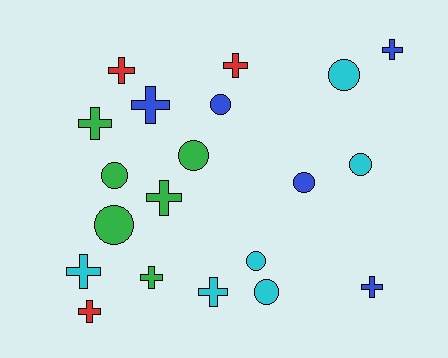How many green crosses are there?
There are 3 green crosses.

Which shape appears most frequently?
Cross, with 11 objects.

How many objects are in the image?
There are 20 objects.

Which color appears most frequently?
Green, with 6 objects.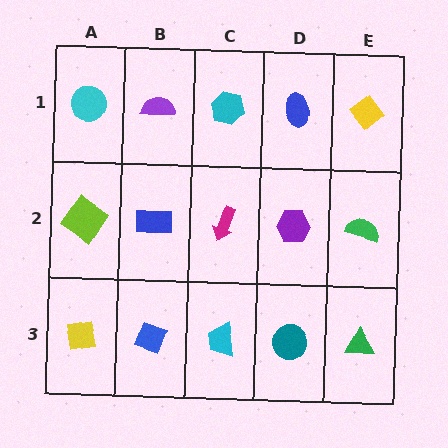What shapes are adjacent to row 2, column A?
A cyan circle (row 1, column A), a yellow square (row 3, column A), a blue rectangle (row 2, column B).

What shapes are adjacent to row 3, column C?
A magenta arrow (row 2, column C), a blue diamond (row 3, column B), a teal circle (row 3, column D).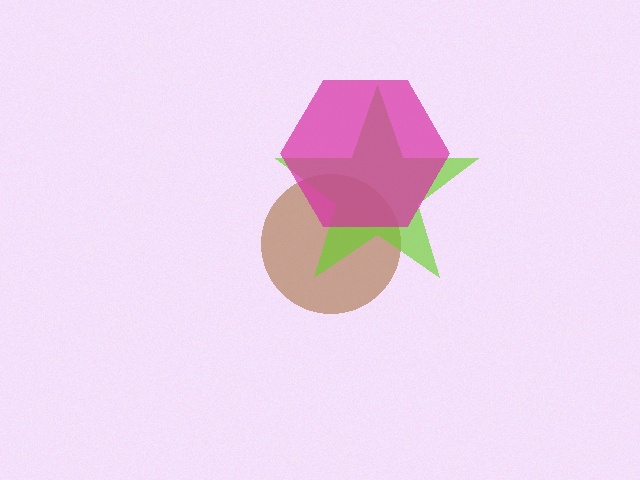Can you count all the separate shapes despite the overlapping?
Yes, there are 3 separate shapes.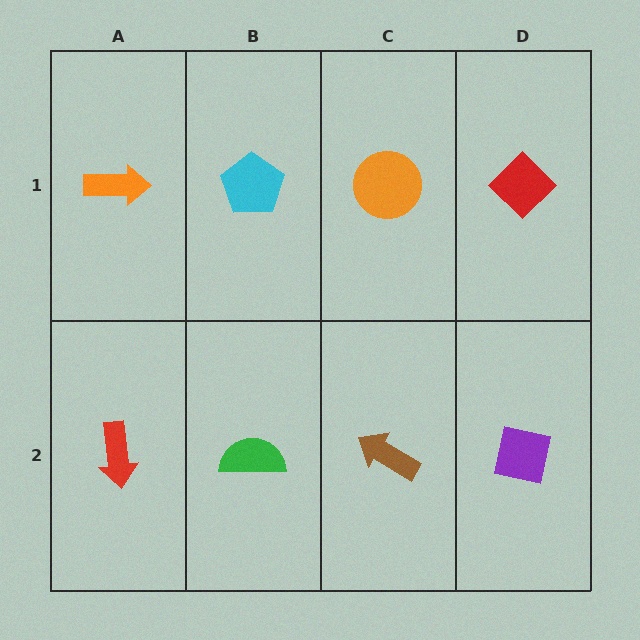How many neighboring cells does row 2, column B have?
3.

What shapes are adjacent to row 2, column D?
A red diamond (row 1, column D), a brown arrow (row 2, column C).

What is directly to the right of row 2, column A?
A green semicircle.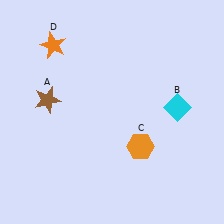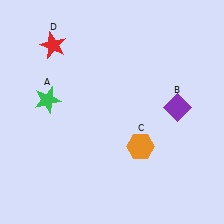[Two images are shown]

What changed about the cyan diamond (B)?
In Image 1, B is cyan. In Image 2, it changed to purple.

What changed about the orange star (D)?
In Image 1, D is orange. In Image 2, it changed to red.